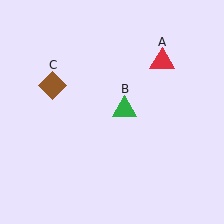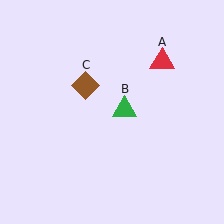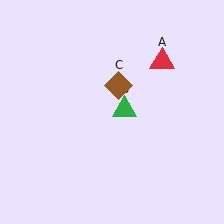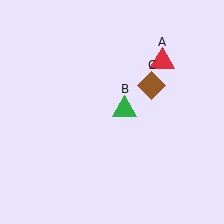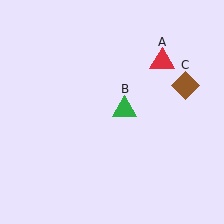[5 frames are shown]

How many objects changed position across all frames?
1 object changed position: brown diamond (object C).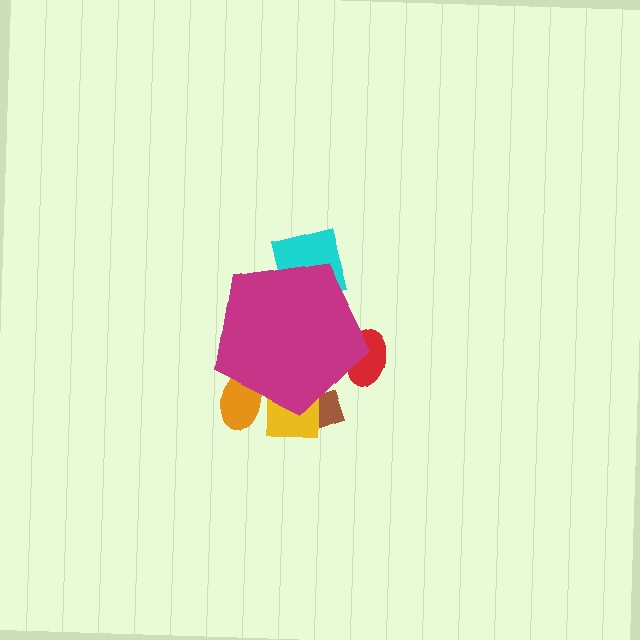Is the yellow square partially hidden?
Yes, the yellow square is partially hidden behind the magenta pentagon.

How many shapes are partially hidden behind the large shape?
5 shapes are partially hidden.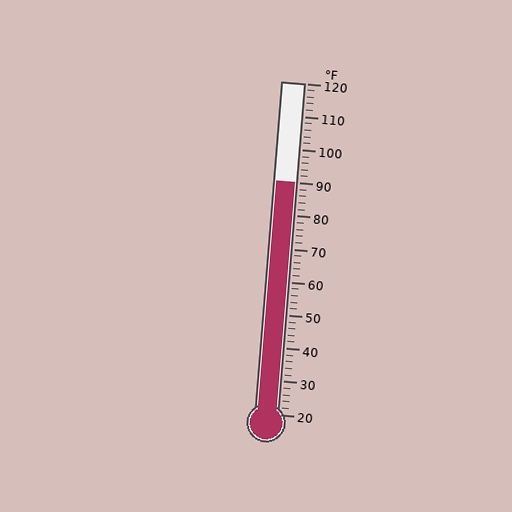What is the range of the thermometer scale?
The thermometer scale ranges from 20°F to 120°F.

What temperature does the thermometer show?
The thermometer shows approximately 90°F.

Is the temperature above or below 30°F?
The temperature is above 30°F.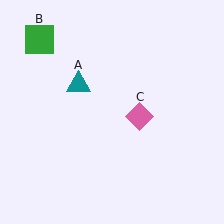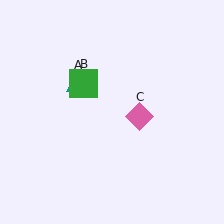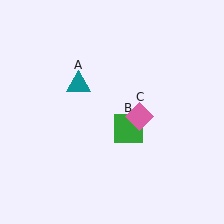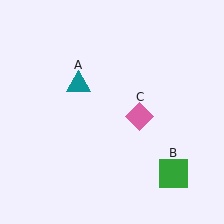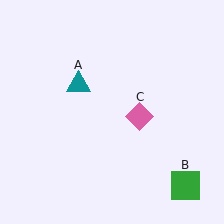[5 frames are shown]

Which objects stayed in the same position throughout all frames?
Teal triangle (object A) and pink diamond (object C) remained stationary.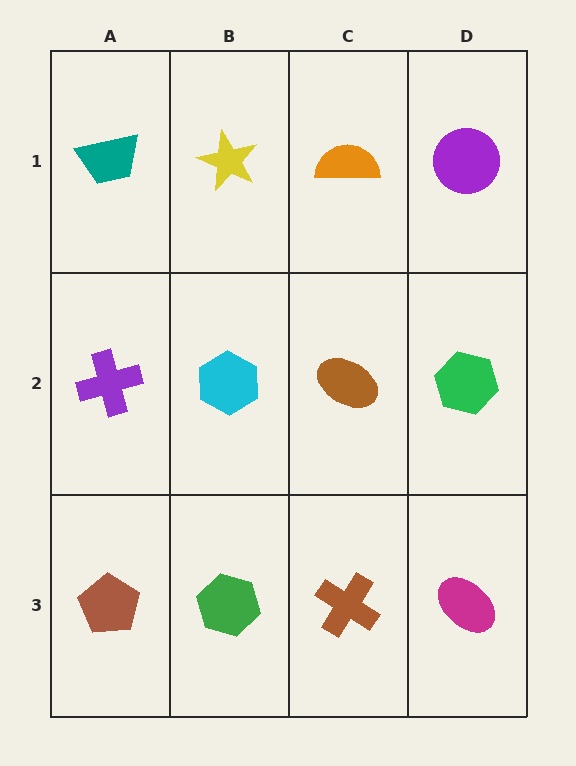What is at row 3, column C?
A brown cross.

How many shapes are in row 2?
4 shapes.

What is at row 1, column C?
An orange semicircle.